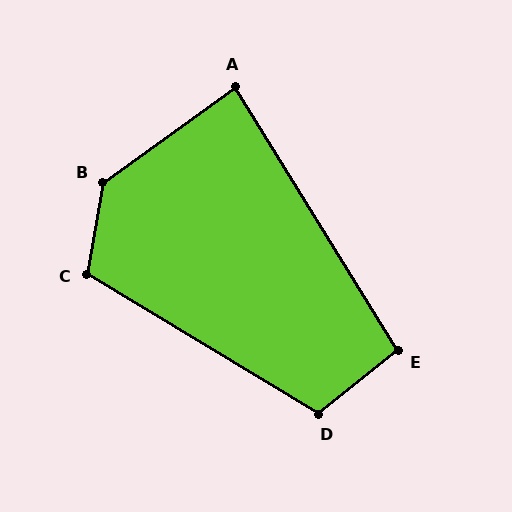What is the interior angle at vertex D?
Approximately 110 degrees (obtuse).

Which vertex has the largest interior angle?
B, at approximately 135 degrees.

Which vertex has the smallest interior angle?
A, at approximately 86 degrees.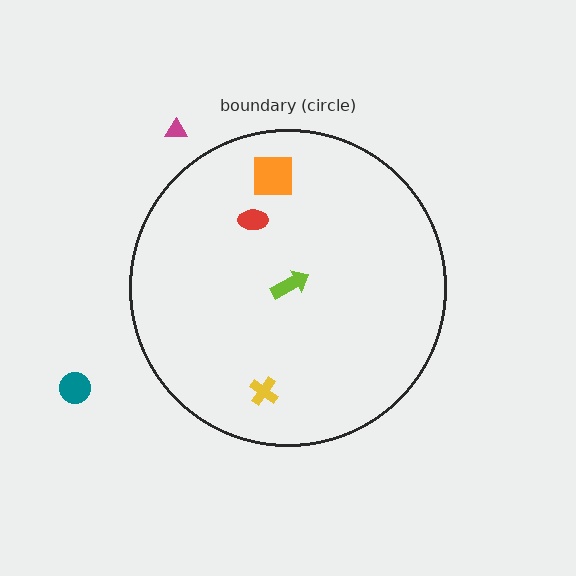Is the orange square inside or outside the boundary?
Inside.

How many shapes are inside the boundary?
4 inside, 2 outside.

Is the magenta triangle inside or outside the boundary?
Outside.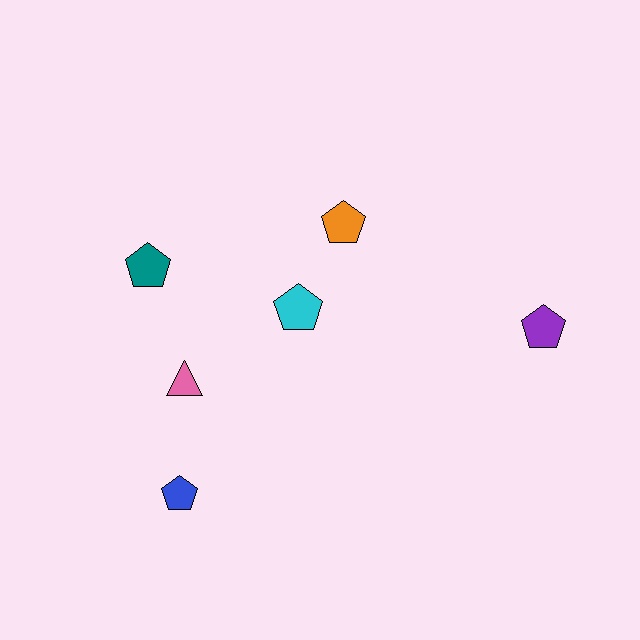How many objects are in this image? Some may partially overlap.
There are 6 objects.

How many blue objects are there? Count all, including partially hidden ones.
There is 1 blue object.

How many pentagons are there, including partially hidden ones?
There are 5 pentagons.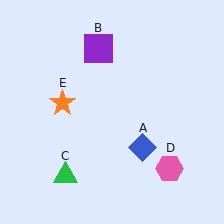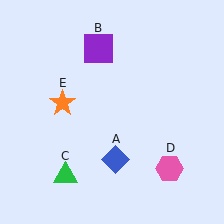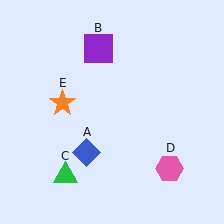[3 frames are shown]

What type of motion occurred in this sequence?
The blue diamond (object A) rotated clockwise around the center of the scene.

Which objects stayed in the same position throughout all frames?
Purple square (object B) and green triangle (object C) and pink hexagon (object D) and orange star (object E) remained stationary.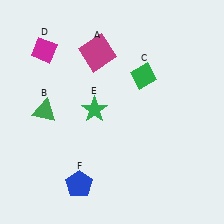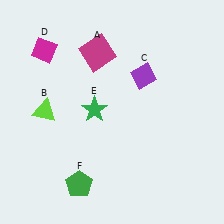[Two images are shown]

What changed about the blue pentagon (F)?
In Image 1, F is blue. In Image 2, it changed to green.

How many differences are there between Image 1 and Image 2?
There are 3 differences between the two images.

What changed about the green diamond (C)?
In Image 1, C is green. In Image 2, it changed to purple.